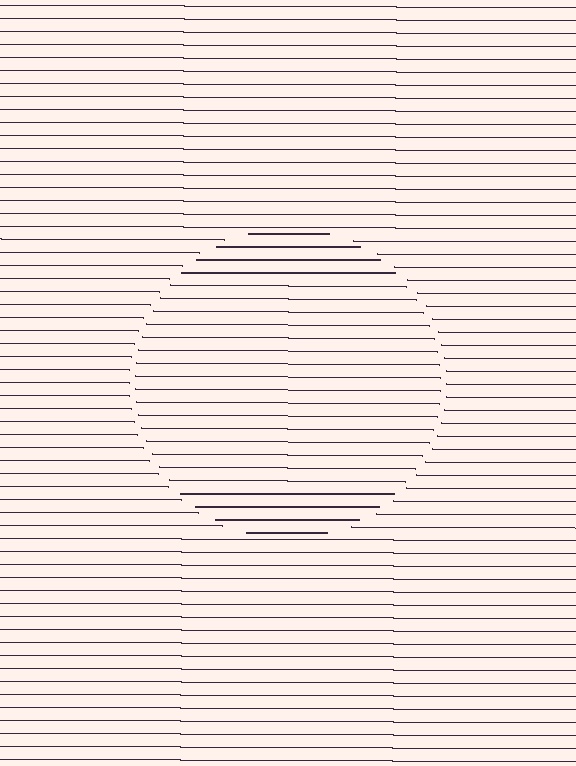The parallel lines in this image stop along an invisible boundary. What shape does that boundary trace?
An illusory circle. The interior of the shape contains the same grating, shifted by half a period — the contour is defined by the phase discontinuity where line-ends from the inner and outer gratings abut.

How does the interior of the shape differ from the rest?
The interior of the shape contains the same grating, shifted by half a period — the contour is defined by the phase discontinuity where line-ends from the inner and outer gratings abut.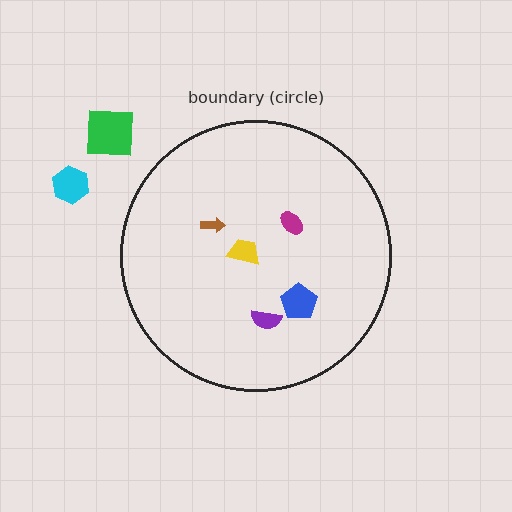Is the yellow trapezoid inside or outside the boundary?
Inside.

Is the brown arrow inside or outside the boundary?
Inside.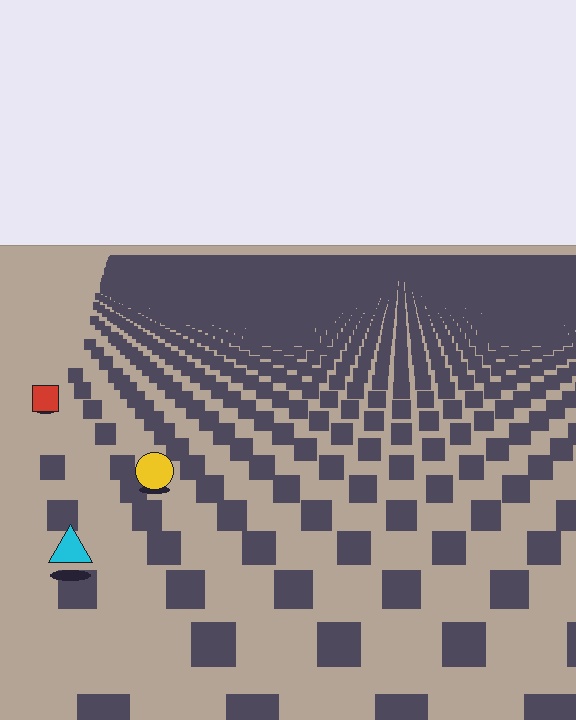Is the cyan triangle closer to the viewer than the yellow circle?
Yes. The cyan triangle is closer — you can tell from the texture gradient: the ground texture is coarser near it.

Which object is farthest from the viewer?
The red square is farthest from the viewer. It appears smaller and the ground texture around it is denser.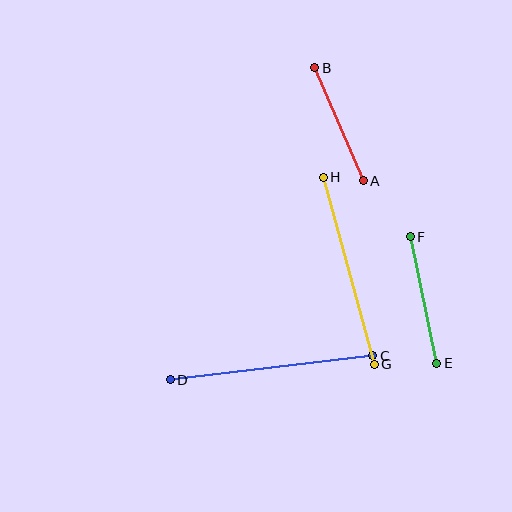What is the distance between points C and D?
The distance is approximately 204 pixels.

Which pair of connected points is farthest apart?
Points C and D are farthest apart.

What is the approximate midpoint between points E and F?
The midpoint is at approximately (424, 300) pixels.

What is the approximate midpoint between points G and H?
The midpoint is at approximately (349, 271) pixels.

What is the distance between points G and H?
The distance is approximately 194 pixels.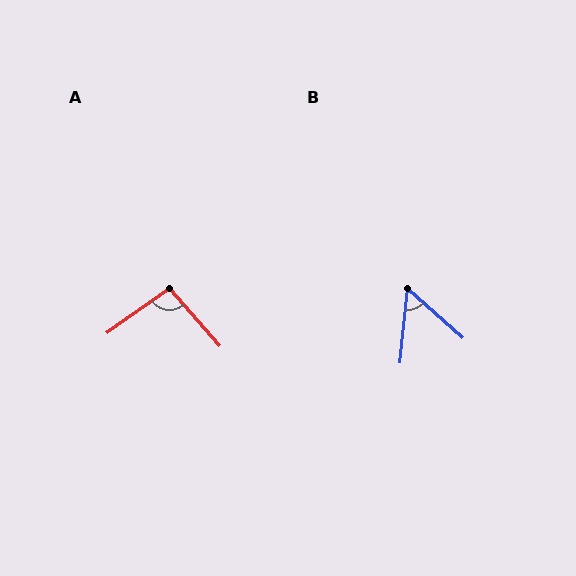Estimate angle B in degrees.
Approximately 54 degrees.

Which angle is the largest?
A, at approximately 96 degrees.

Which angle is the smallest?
B, at approximately 54 degrees.